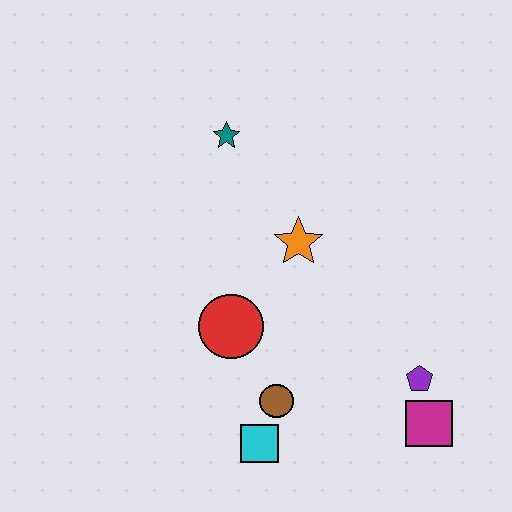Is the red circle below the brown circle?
No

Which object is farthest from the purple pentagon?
The teal star is farthest from the purple pentagon.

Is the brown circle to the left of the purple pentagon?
Yes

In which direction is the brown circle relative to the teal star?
The brown circle is below the teal star.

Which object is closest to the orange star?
The red circle is closest to the orange star.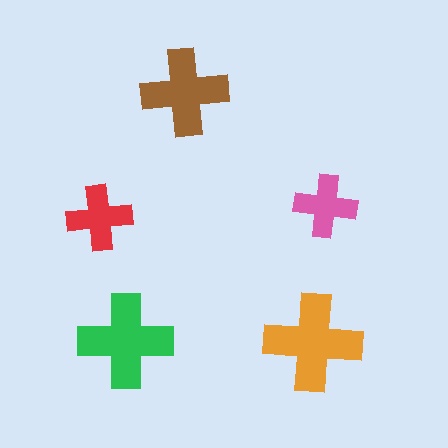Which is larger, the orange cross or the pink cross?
The orange one.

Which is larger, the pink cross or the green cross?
The green one.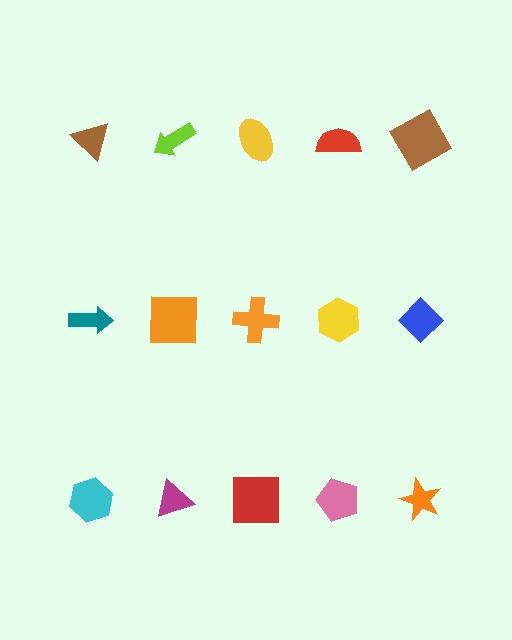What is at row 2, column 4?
A yellow hexagon.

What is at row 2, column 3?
An orange cross.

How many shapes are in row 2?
5 shapes.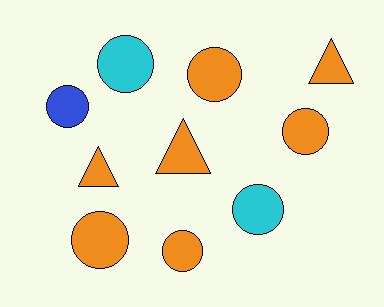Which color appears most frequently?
Orange, with 7 objects.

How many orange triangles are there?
There are 3 orange triangles.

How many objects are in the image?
There are 10 objects.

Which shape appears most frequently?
Circle, with 7 objects.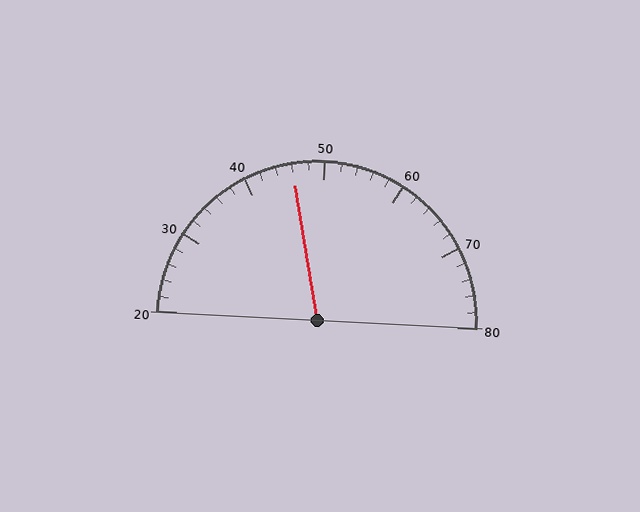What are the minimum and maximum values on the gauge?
The gauge ranges from 20 to 80.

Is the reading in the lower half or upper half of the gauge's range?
The reading is in the lower half of the range (20 to 80).